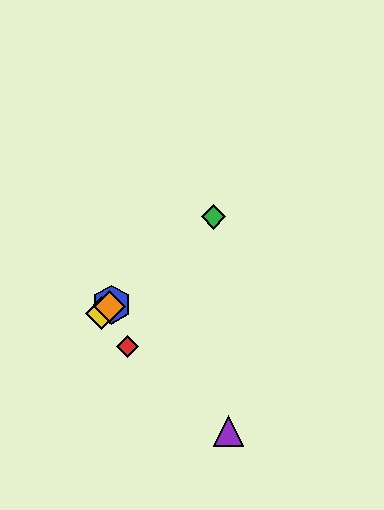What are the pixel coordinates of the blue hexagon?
The blue hexagon is at (111, 305).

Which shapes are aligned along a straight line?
The blue hexagon, the green diamond, the yellow diamond, the orange diamond are aligned along a straight line.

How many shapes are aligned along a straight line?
4 shapes (the blue hexagon, the green diamond, the yellow diamond, the orange diamond) are aligned along a straight line.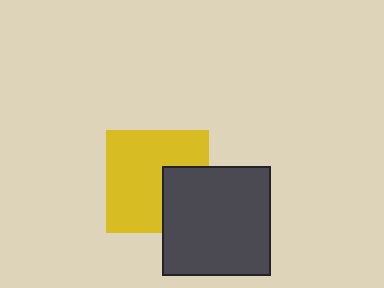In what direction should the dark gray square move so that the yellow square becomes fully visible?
The dark gray square should move right. That is the shortest direction to clear the overlap and leave the yellow square fully visible.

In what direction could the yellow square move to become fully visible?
The yellow square could move left. That would shift it out from behind the dark gray square entirely.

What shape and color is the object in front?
The object in front is a dark gray square.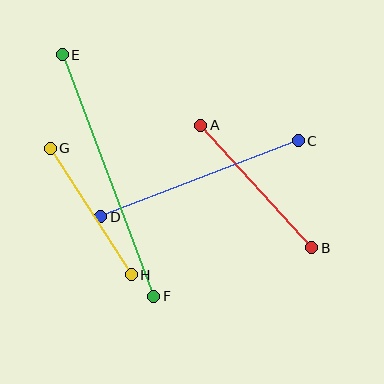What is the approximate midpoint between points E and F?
The midpoint is at approximately (108, 175) pixels.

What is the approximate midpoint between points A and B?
The midpoint is at approximately (256, 187) pixels.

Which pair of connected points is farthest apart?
Points E and F are farthest apart.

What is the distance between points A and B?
The distance is approximately 165 pixels.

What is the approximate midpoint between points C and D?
The midpoint is at approximately (200, 179) pixels.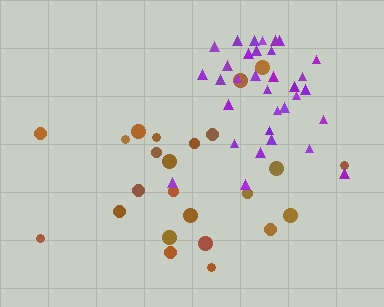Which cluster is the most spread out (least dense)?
Brown.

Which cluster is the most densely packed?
Purple.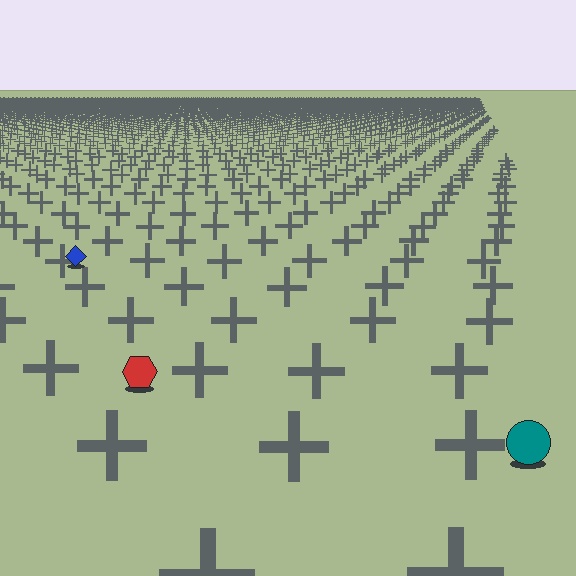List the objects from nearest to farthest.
From nearest to farthest: the teal circle, the red hexagon, the blue diamond.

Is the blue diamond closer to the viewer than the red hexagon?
No. The red hexagon is closer — you can tell from the texture gradient: the ground texture is coarser near it.